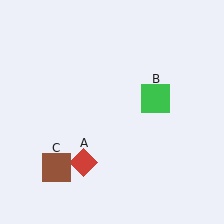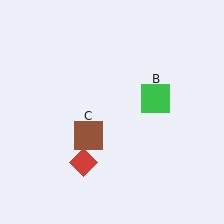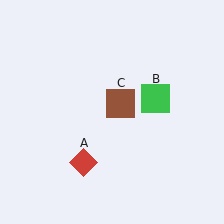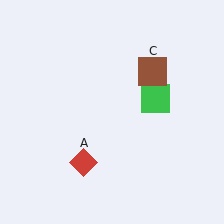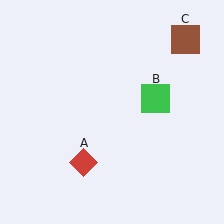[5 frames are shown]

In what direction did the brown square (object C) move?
The brown square (object C) moved up and to the right.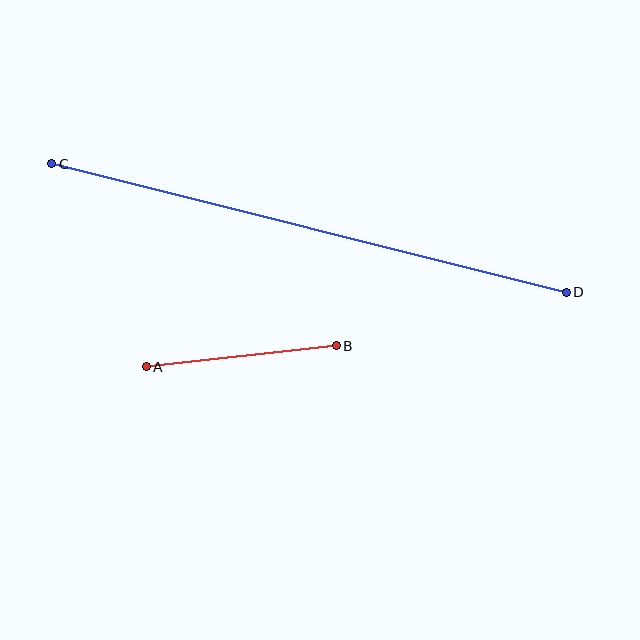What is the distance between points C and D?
The distance is approximately 530 pixels.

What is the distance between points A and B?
The distance is approximately 191 pixels.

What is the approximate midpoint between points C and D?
The midpoint is at approximately (309, 228) pixels.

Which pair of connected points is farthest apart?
Points C and D are farthest apart.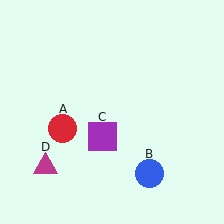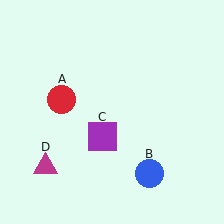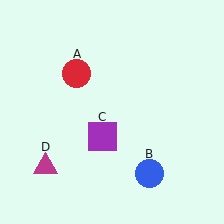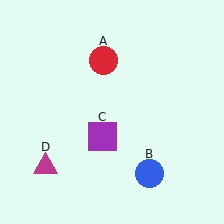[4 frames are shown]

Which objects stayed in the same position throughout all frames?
Blue circle (object B) and purple square (object C) and magenta triangle (object D) remained stationary.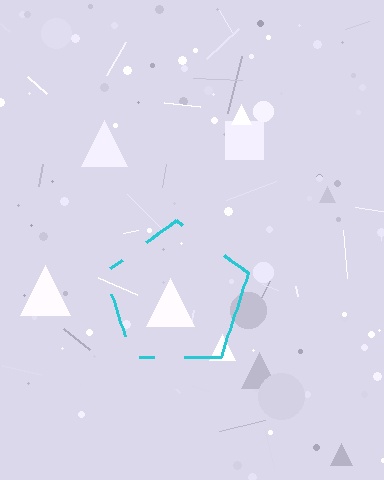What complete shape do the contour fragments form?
The contour fragments form a pentagon.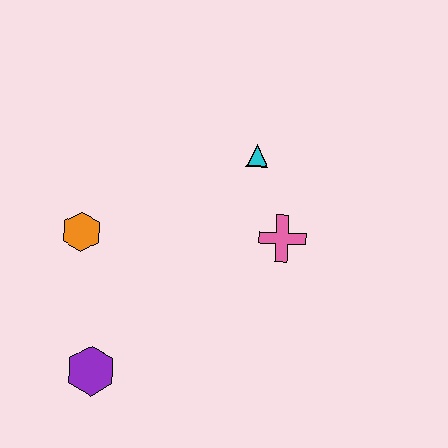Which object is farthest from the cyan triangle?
The purple hexagon is farthest from the cyan triangle.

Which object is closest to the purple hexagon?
The orange hexagon is closest to the purple hexagon.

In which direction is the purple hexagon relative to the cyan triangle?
The purple hexagon is below the cyan triangle.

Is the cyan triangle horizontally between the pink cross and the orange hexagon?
Yes